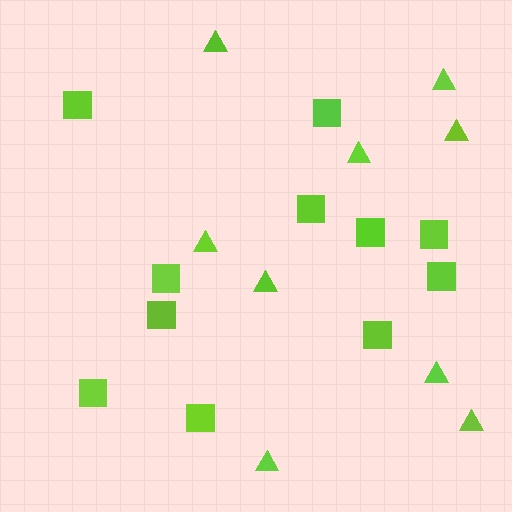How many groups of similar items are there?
There are 2 groups: one group of squares (11) and one group of triangles (9).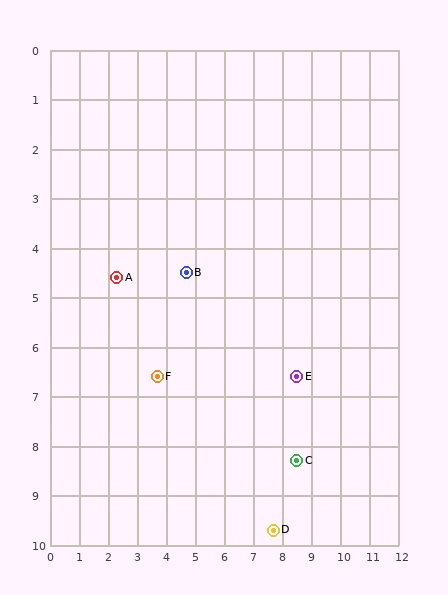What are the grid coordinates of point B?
Point B is at approximately (4.7, 4.5).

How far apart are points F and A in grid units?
Points F and A are about 2.4 grid units apart.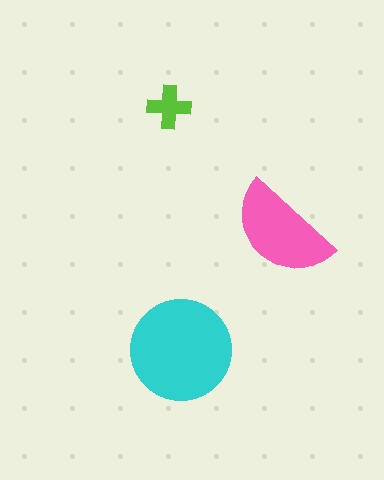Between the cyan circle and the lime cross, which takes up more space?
The cyan circle.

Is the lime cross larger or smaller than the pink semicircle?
Smaller.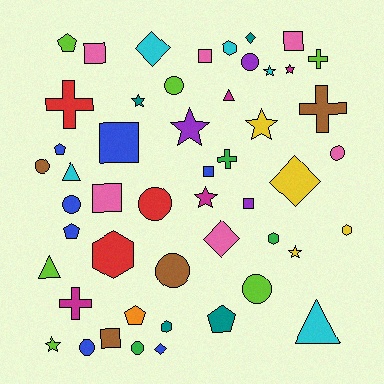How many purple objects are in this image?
There are 3 purple objects.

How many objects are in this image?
There are 50 objects.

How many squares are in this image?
There are 8 squares.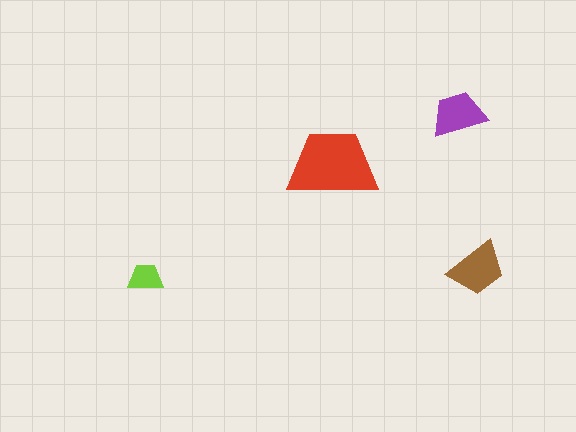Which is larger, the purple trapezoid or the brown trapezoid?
The brown one.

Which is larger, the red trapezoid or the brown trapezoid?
The red one.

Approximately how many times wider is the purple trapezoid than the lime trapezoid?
About 1.5 times wider.